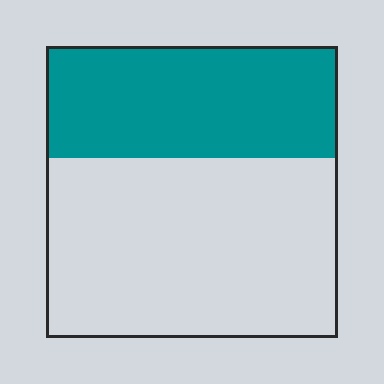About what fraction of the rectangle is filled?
About three eighths (3/8).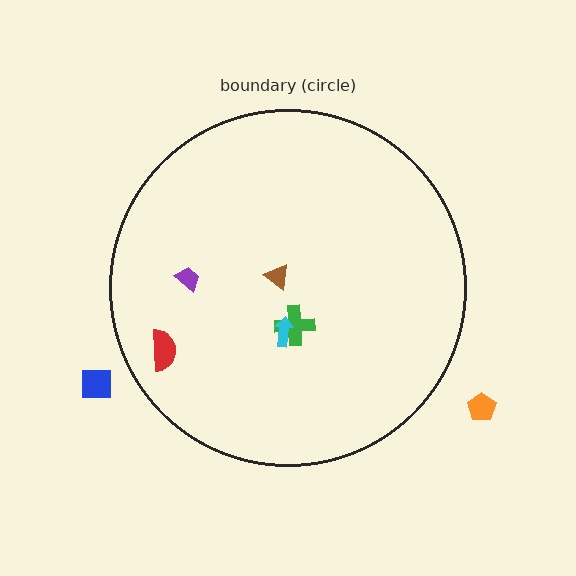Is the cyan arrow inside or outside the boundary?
Inside.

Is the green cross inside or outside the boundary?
Inside.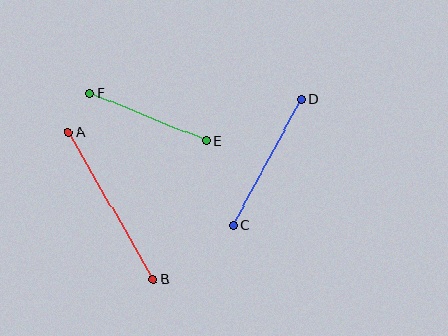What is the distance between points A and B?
The distance is approximately 170 pixels.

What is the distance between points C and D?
The distance is approximately 143 pixels.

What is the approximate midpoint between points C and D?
The midpoint is at approximately (267, 162) pixels.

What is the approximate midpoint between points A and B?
The midpoint is at approximately (111, 206) pixels.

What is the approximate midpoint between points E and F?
The midpoint is at approximately (148, 117) pixels.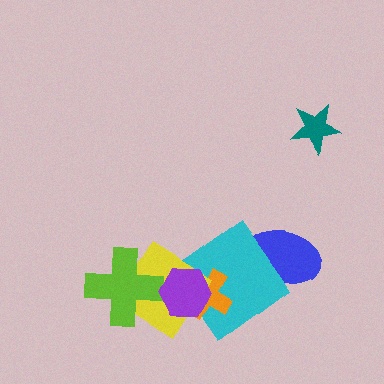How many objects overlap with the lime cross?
1 object overlaps with the lime cross.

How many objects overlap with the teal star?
0 objects overlap with the teal star.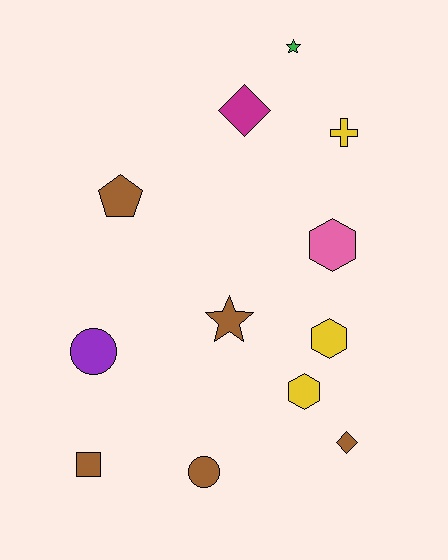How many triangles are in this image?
There are no triangles.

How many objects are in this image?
There are 12 objects.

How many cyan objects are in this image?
There are no cyan objects.